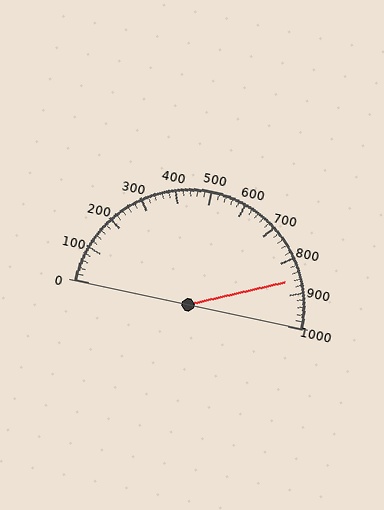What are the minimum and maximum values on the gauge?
The gauge ranges from 0 to 1000.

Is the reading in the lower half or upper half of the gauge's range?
The reading is in the upper half of the range (0 to 1000).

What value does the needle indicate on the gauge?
The needle indicates approximately 860.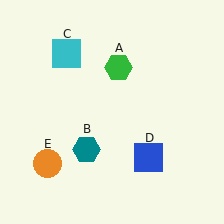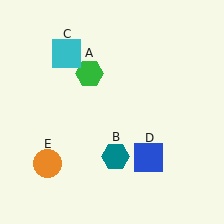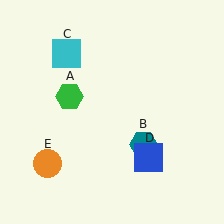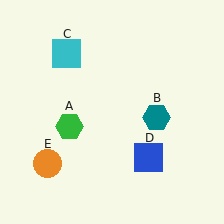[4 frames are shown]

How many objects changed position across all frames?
2 objects changed position: green hexagon (object A), teal hexagon (object B).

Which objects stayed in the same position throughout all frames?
Cyan square (object C) and blue square (object D) and orange circle (object E) remained stationary.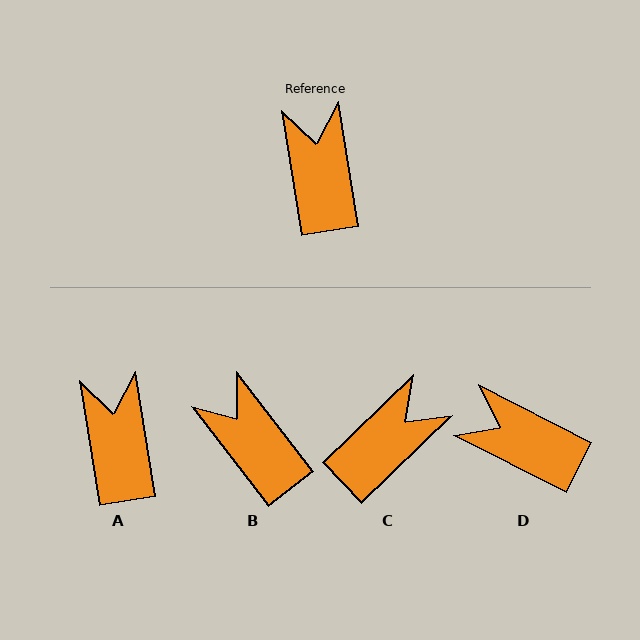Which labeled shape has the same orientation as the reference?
A.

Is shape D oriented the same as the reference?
No, it is off by about 54 degrees.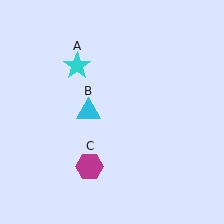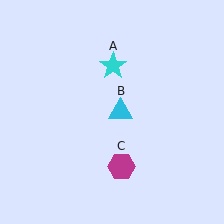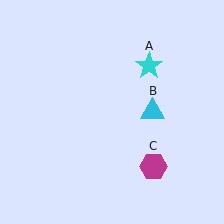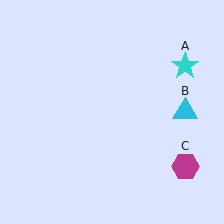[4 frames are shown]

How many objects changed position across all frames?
3 objects changed position: cyan star (object A), cyan triangle (object B), magenta hexagon (object C).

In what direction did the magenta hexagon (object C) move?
The magenta hexagon (object C) moved right.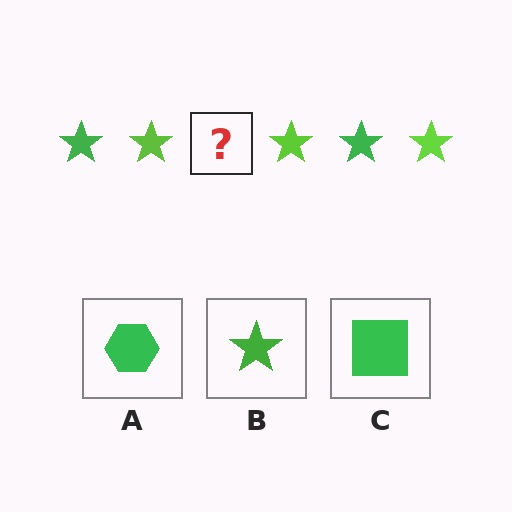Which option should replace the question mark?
Option B.